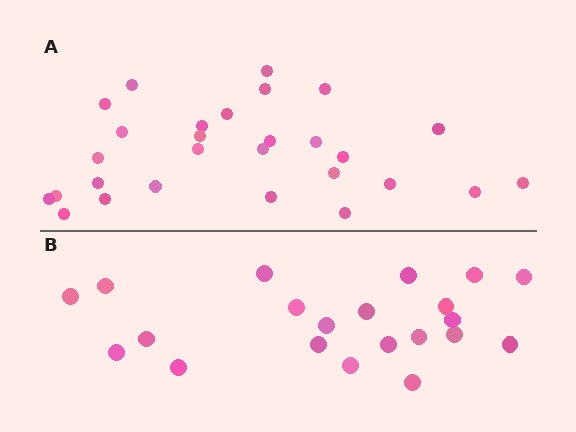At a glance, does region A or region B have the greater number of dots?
Region A (the top region) has more dots.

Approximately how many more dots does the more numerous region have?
Region A has roughly 8 or so more dots than region B.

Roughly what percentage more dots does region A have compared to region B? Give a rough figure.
About 35% more.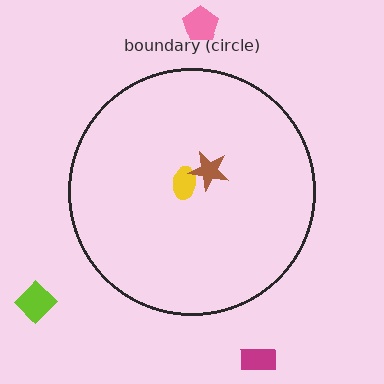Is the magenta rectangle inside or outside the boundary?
Outside.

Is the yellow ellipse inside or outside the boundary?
Inside.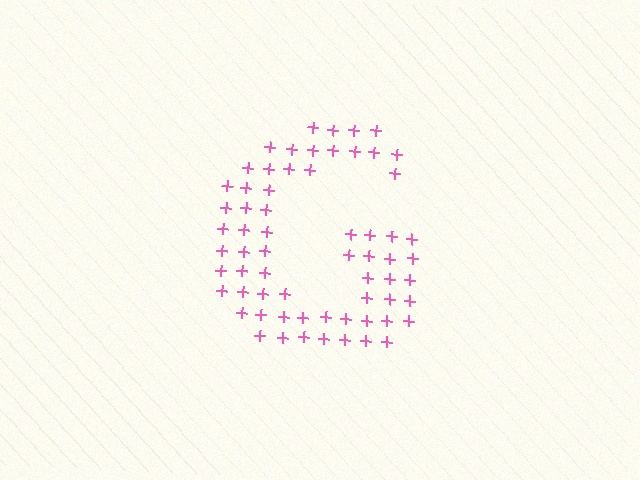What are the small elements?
The small elements are plus signs.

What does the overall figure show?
The overall figure shows the letter G.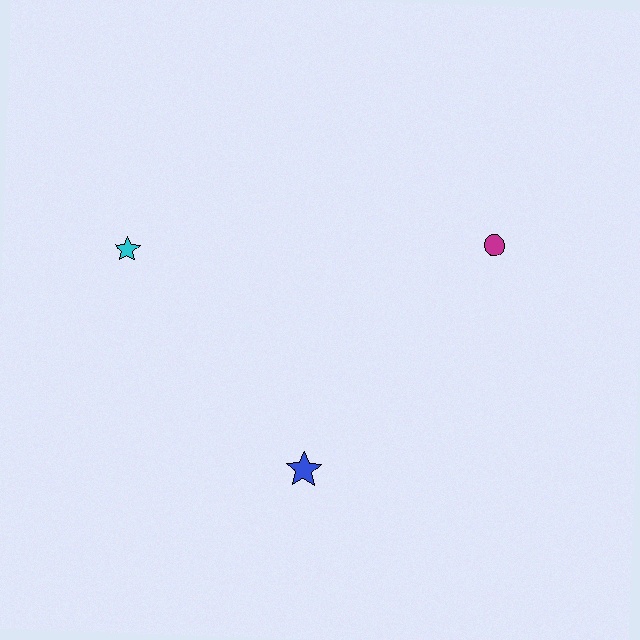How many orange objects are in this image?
There are no orange objects.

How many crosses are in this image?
There are no crosses.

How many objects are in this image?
There are 3 objects.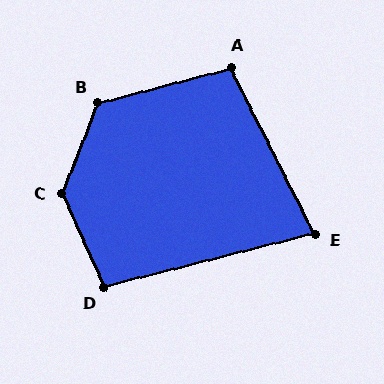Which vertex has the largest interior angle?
C, at approximately 135 degrees.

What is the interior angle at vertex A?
Approximately 102 degrees (obtuse).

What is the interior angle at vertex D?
Approximately 100 degrees (obtuse).